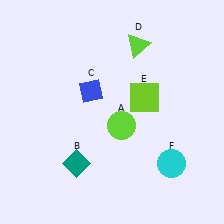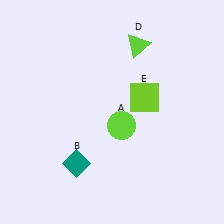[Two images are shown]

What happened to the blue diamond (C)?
The blue diamond (C) was removed in Image 2. It was in the top-left area of Image 1.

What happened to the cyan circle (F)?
The cyan circle (F) was removed in Image 2. It was in the bottom-right area of Image 1.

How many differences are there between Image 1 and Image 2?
There are 2 differences between the two images.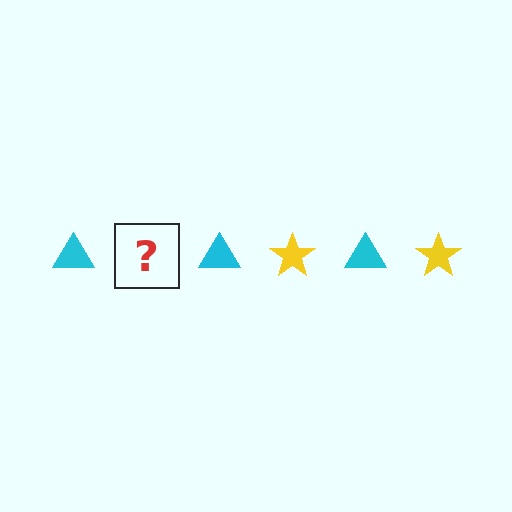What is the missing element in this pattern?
The missing element is a yellow star.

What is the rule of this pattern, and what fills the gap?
The rule is that the pattern alternates between cyan triangle and yellow star. The gap should be filled with a yellow star.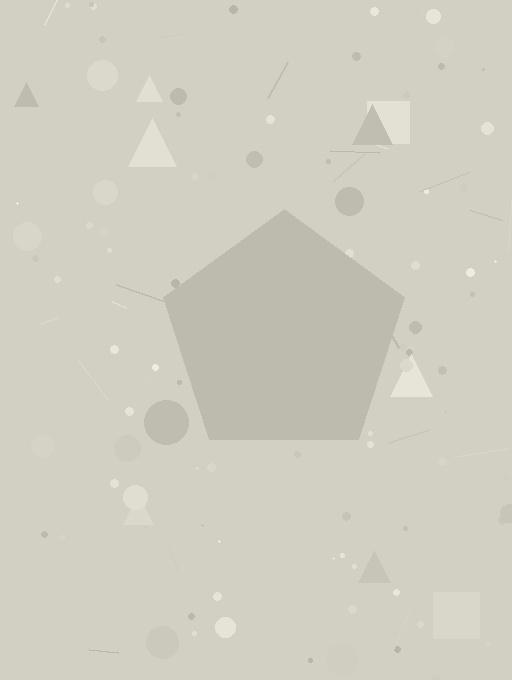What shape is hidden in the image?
A pentagon is hidden in the image.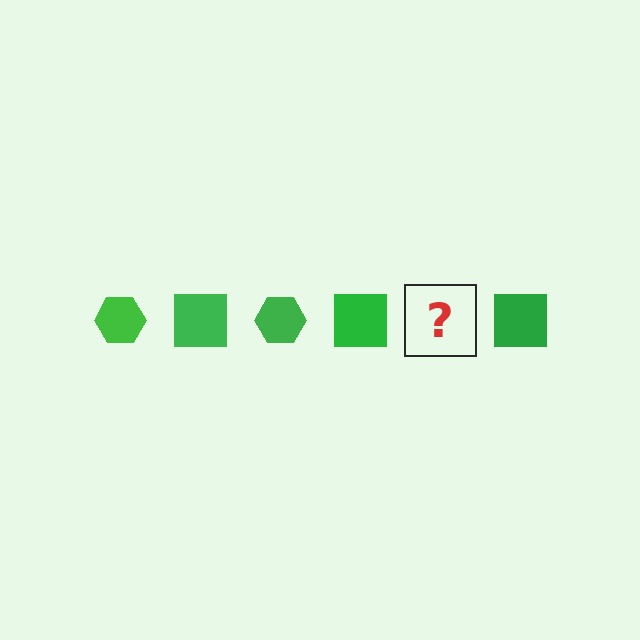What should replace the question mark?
The question mark should be replaced with a green hexagon.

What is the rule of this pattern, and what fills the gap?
The rule is that the pattern cycles through hexagon, square shapes in green. The gap should be filled with a green hexagon.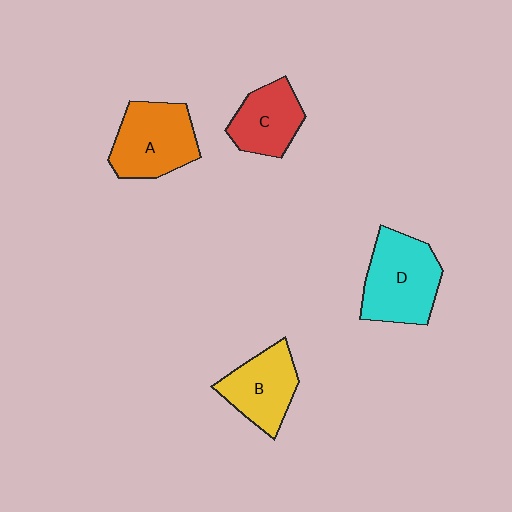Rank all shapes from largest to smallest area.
From largest to smallest: D (cyan), A (orange), B (yellow), C (red).